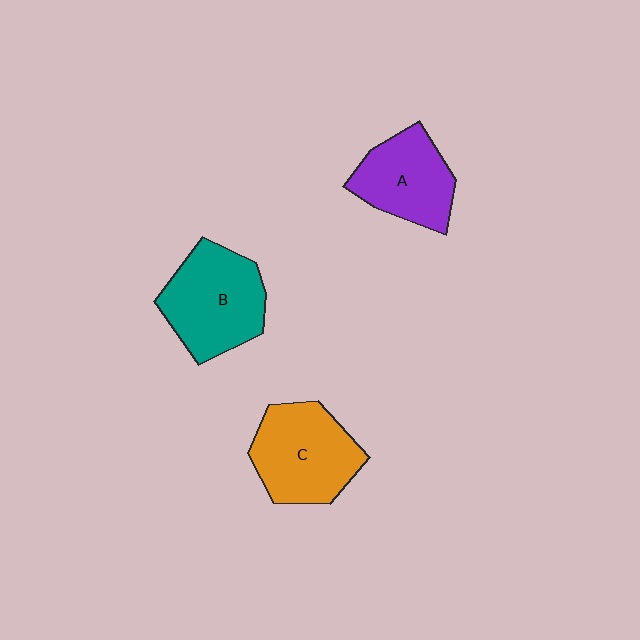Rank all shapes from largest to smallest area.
From largest to smallest: B (teal), C (orange), A (purple).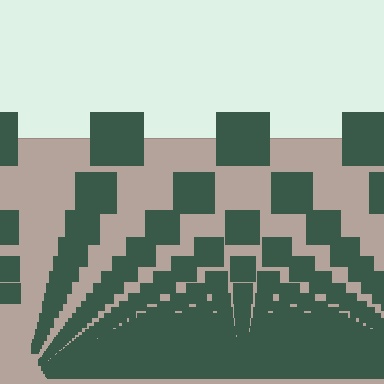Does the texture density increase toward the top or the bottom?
Density increases toward the bottom.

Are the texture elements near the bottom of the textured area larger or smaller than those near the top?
Smaller. The gradient is inverted — elements near the bottom are smaller and denser.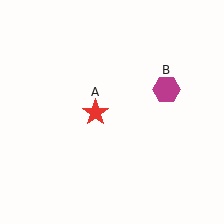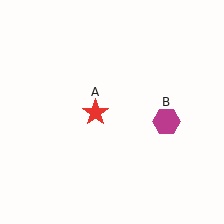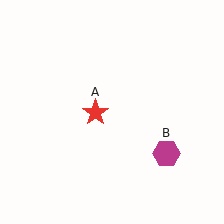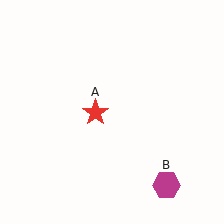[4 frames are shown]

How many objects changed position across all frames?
1 object changed position: magenta hexagon (object B).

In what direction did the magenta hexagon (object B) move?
The magenta hexagon (object B) moved down.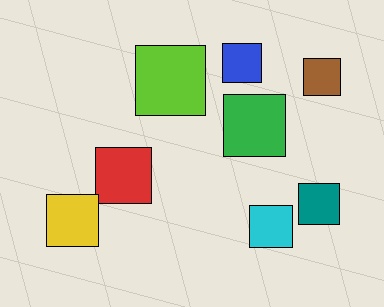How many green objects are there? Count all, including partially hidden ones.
There is 1 green object.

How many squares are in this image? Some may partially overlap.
There are 8 squares.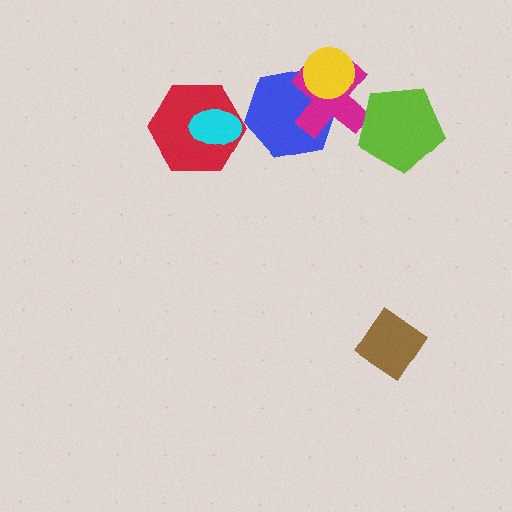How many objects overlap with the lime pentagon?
1 object overlaps with the lime pentagon.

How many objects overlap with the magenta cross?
3 objects overlap with the magenta cross.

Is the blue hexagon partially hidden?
Yes, it is partially covered by another shape.